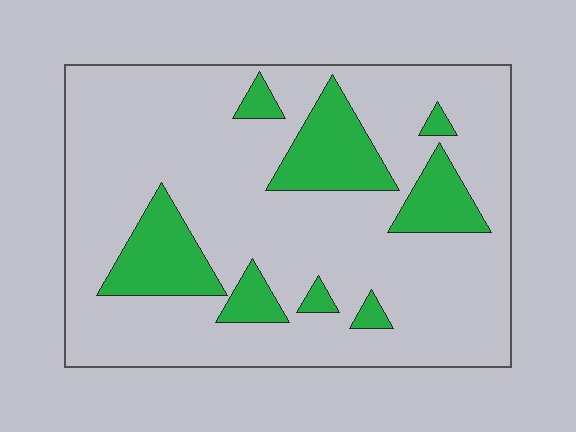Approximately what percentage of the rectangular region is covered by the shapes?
Approximately 20%.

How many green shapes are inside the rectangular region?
8.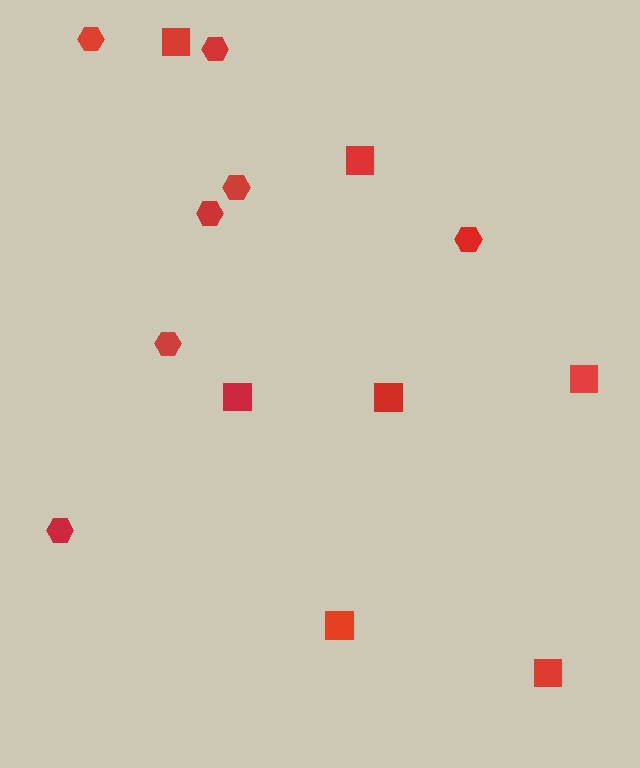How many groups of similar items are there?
There are 2 groups: one group of hexagons (7) and one group of squares (7).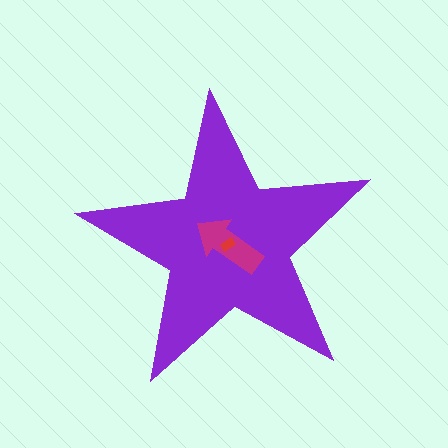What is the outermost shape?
The purple star.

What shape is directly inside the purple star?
The magenta arrow.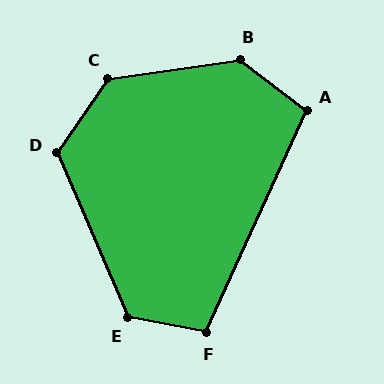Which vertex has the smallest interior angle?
A, at approximately 103 degrees.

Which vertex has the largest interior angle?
B, at approximately 134 degrees.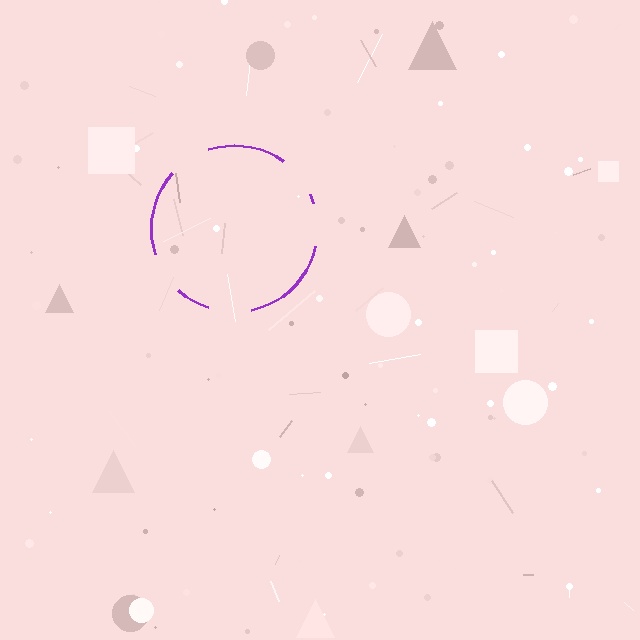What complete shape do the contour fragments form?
The contour fragments form a circle.